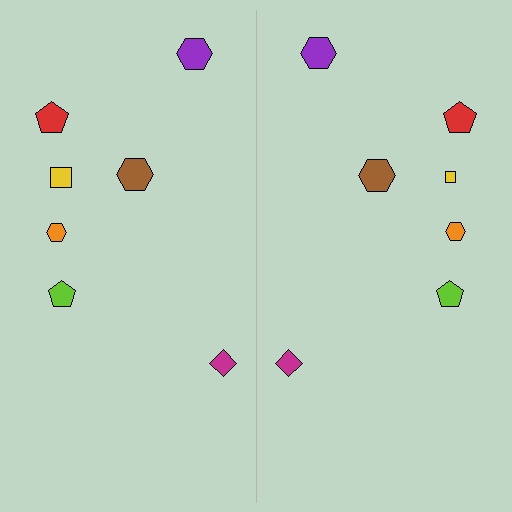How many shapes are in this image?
There are 14 shapes in this image.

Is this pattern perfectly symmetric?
No, the pattern is not perfectly symmetric. The yellow square on the right side has a different size than its mirror counterpart.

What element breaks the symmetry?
The yellow square on the right side has a different size than its mirror counterpart.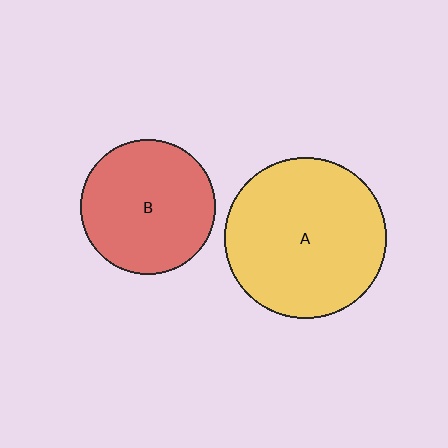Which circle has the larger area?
Circle A (yellow).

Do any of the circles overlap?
No, none of the circles overlap.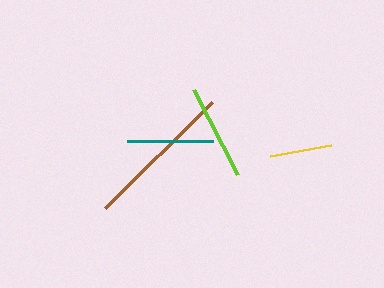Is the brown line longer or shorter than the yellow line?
The brown line is longer than the yellow line.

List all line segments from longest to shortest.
From longest to shortest: brown, lime, teal, yellow.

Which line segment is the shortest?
The yellow line is the shortest at approximately 63 pixels.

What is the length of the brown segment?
The brown segment is approximately 151 pixels long.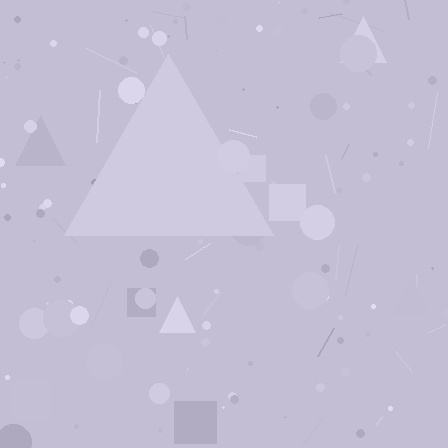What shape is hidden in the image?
A triangle is hidden in the image.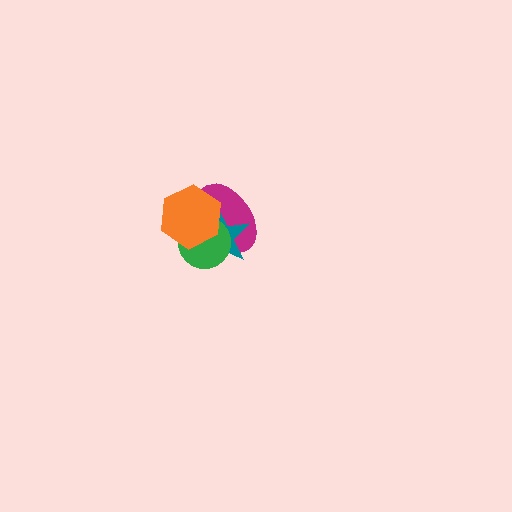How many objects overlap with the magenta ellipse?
3 objects overlap with the magenta ellipse.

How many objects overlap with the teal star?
3 objects overlap with the teal star.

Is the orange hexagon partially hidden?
No, no other shape covers it.